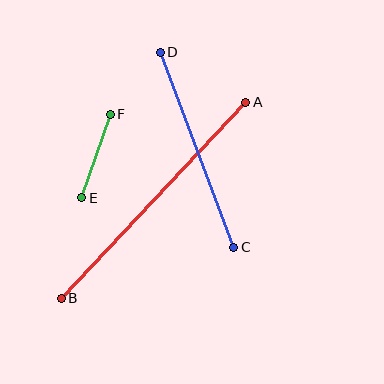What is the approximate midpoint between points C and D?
The midpoint is at approximately (197, 150) pixels.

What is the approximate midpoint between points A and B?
The midpoint is at approximately (153, 200) pixels.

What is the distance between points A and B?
The distance is approximately 269 pixels.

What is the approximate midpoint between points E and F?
The midpoint is at approximately (96, 156) pixels.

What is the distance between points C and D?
The distance is approximately 209 pixels.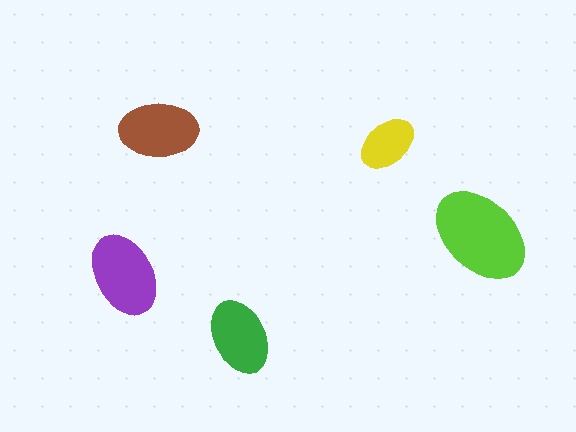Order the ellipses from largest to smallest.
the lime one, the purple one, the brown one, the green one, the yellow one.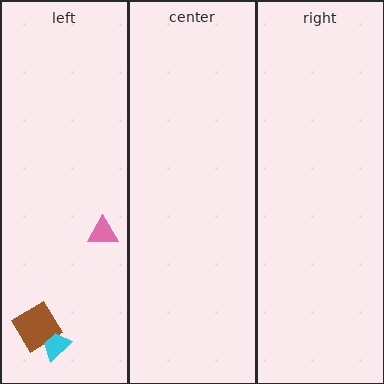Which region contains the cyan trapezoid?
The left region.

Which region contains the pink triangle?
The left region.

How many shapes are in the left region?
3.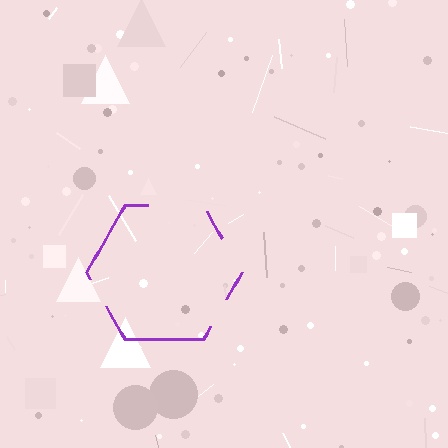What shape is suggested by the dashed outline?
The dashed outline suggests a hexagon.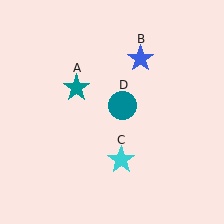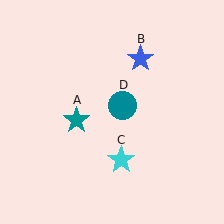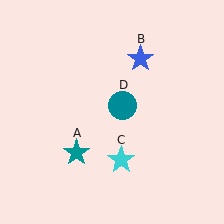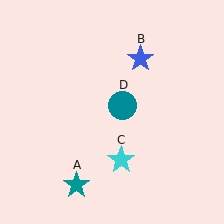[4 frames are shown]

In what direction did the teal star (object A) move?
The teal star (object A) moved down.